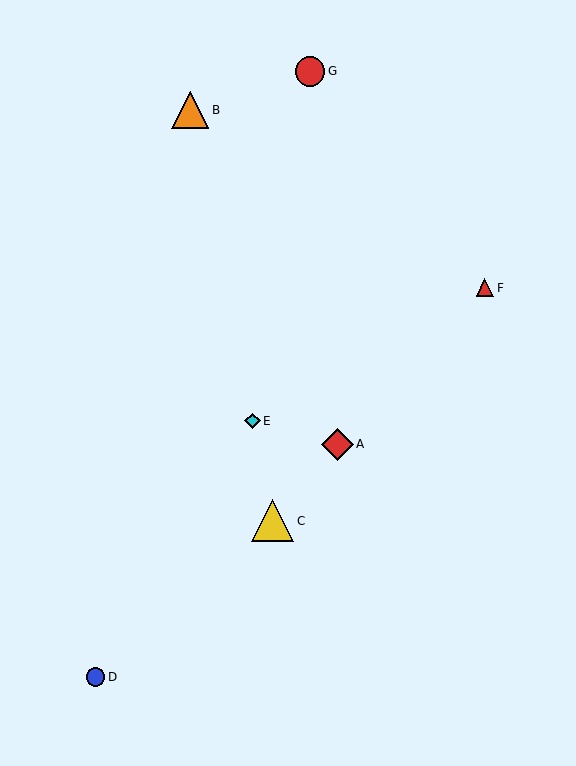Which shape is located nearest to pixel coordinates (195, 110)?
The orange triangle (labeled B) at (190, 110) is nearest to that location.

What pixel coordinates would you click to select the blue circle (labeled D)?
Click at (96, 677) to select the blue circle D.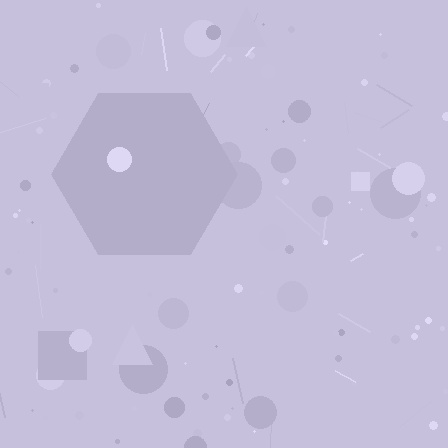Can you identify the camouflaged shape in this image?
The camouflaged shape is a hexagon.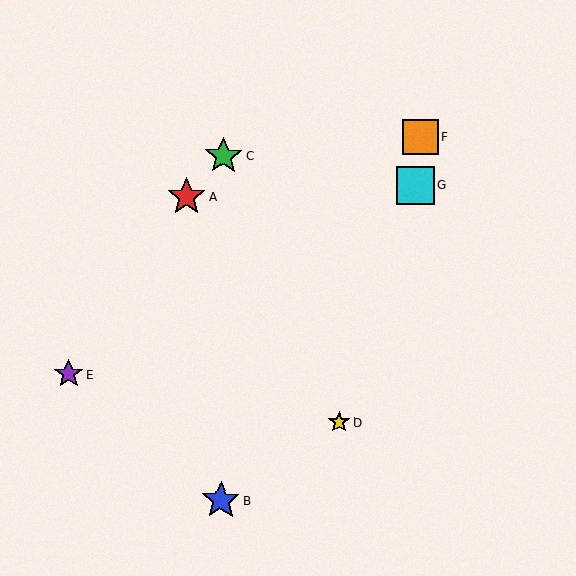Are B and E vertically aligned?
No, B is at x≈221 and E is at x≈69.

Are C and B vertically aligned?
Yes, both are at x≈224.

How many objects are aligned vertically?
2 objects (B, C) are aligned vertically.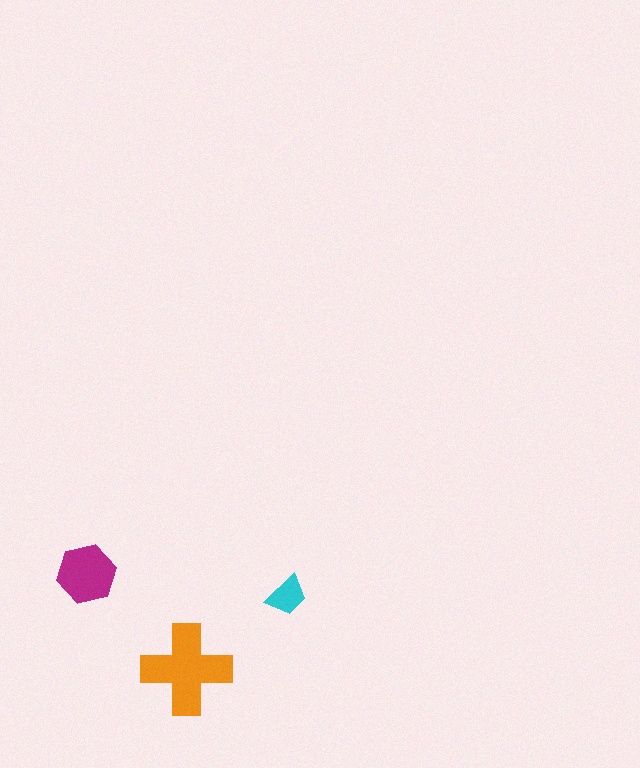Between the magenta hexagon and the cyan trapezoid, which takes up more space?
The magenta hexagon.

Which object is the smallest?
The cyan trapezoid.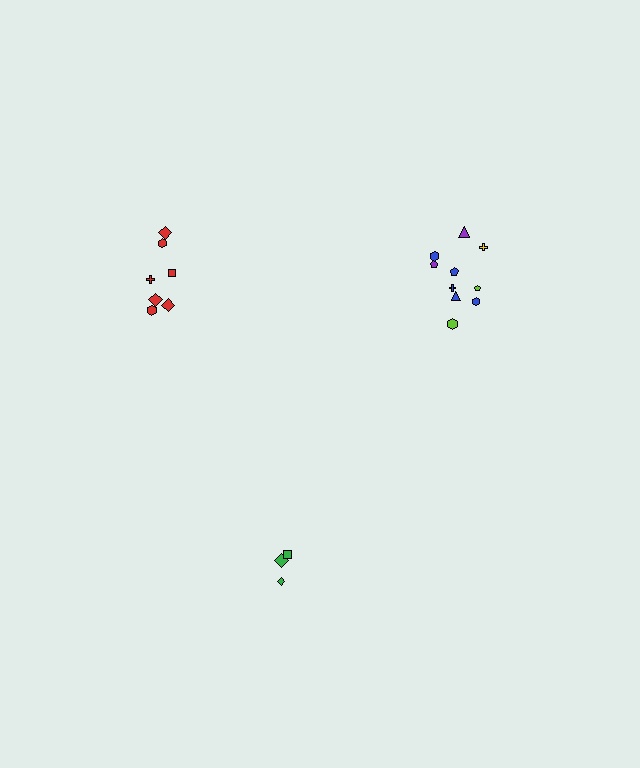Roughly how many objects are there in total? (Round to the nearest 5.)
Roughly 20 objects in total.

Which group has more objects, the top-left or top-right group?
The top-right group.